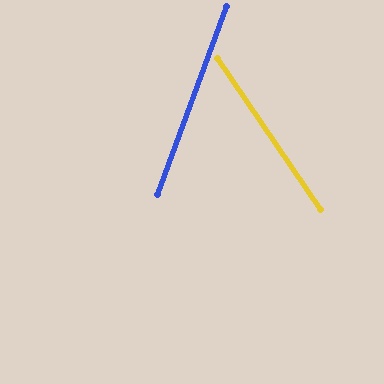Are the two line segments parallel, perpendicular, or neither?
Neither parallel nor perpendicular — they differ by about 54°.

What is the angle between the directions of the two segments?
Approximately 54 degrees.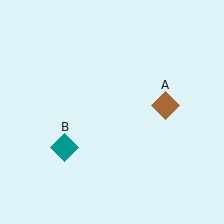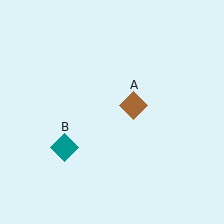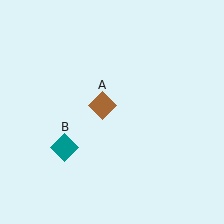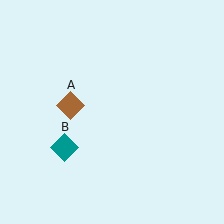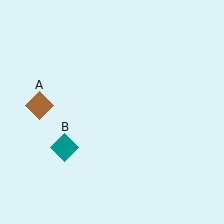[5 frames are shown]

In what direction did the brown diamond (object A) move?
The brown diamond (object A) moved left.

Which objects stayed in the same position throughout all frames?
Teal diamond (object B) remained stationary.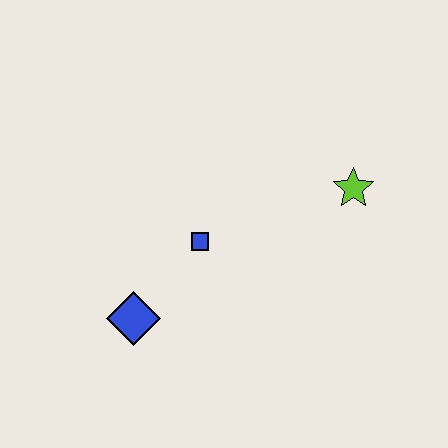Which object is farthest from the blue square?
The lime star is farthest from the blue square.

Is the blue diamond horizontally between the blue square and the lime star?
No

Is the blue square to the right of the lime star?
No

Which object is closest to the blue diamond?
The blue square is closest to the blue diamond.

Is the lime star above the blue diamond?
Yes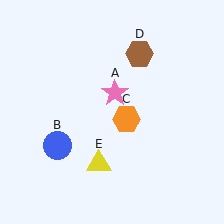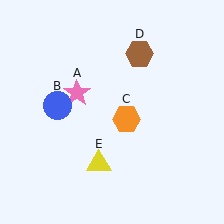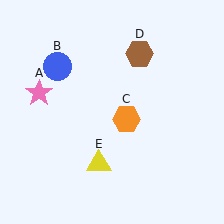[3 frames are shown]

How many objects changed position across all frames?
2 objects changed position: pink star (object A), blue circle (object B).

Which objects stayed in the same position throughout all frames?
Orange hexagon (object C) and brown hexagon (object D) and yellow triangle (object E) remained stationary.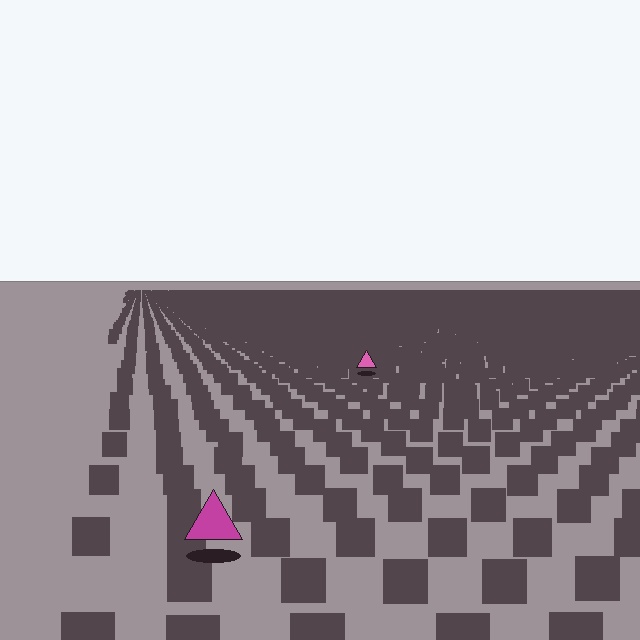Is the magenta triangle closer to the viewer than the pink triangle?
Yes. The magenta triangle is closer — you can tell from the texture gradient: the ground texture is coarser near it.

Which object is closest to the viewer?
The magenta triangle is closest. The texture marks near it are larger and more spread out.